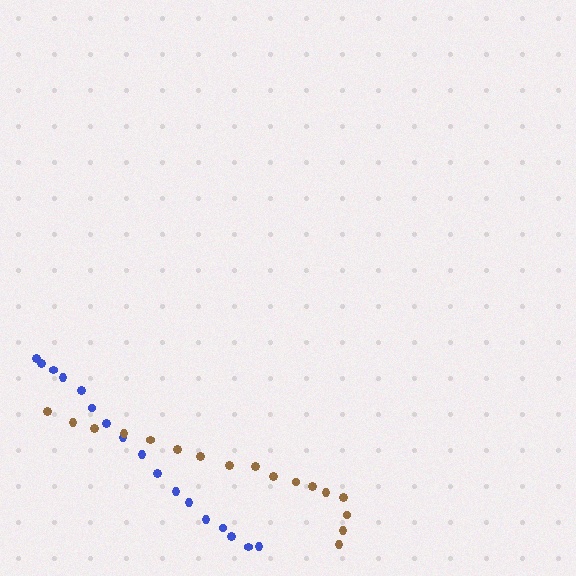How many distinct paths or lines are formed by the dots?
There are 2 distinct paths.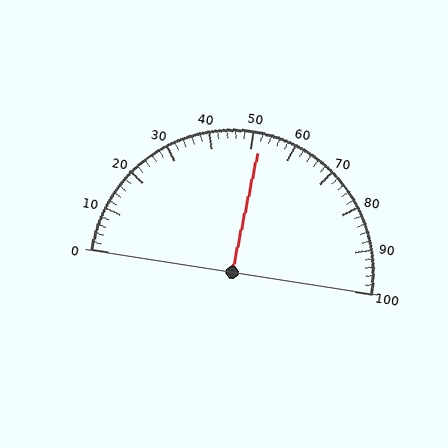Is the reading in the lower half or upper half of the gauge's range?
The reading is in the upper half of the range (0 to 100).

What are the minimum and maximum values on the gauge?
The gauge ranges from 0 to 100.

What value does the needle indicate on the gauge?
The needle indicates approximately 52.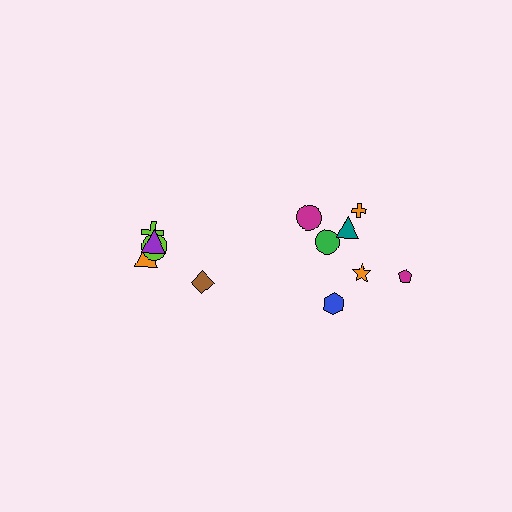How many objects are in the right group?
There are 7 objects.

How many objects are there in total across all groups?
There are 12 objects.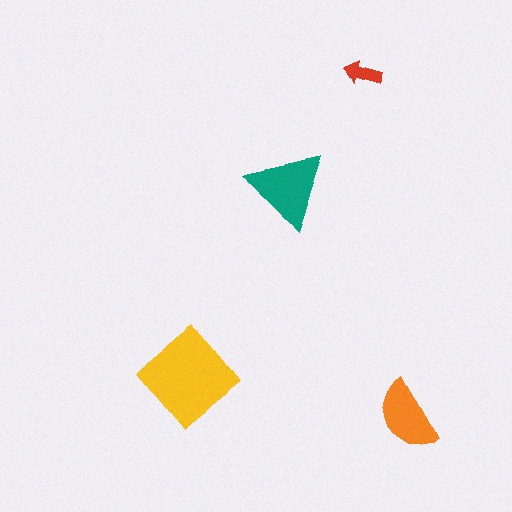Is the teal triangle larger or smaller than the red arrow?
Larger.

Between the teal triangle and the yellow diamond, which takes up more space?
The yellow diamond.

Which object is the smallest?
The red arrow.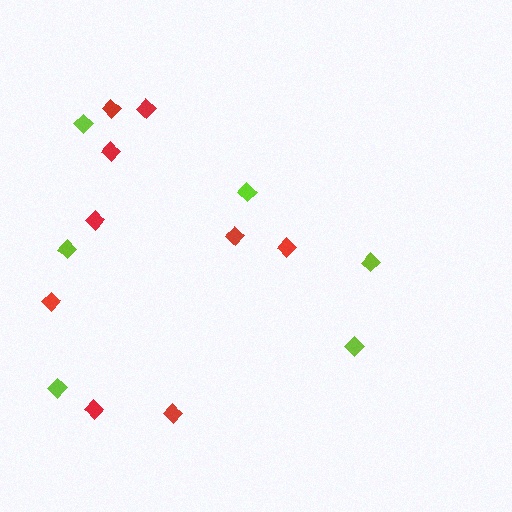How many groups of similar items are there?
There are 2 groups: one group of lime diamonds (6) and one group of red diamonds (9).